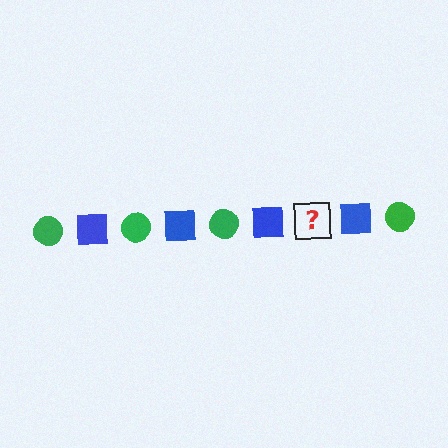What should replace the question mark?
The question mark should be replaced with a green circle.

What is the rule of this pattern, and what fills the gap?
The rule is that the pattern alternates between green circle and blue square. The gap should be filled with a green circle.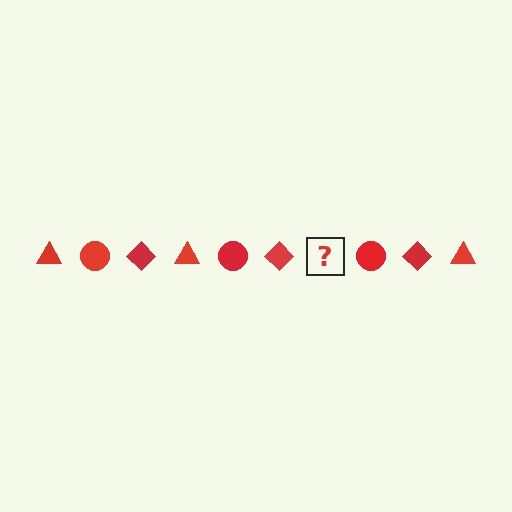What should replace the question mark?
The question mark should be replaced with a red triangle.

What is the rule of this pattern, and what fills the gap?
The rule is that the pattern cycles through triangle, circle, diamond shapes in red. The gap should be filled with a red triangle.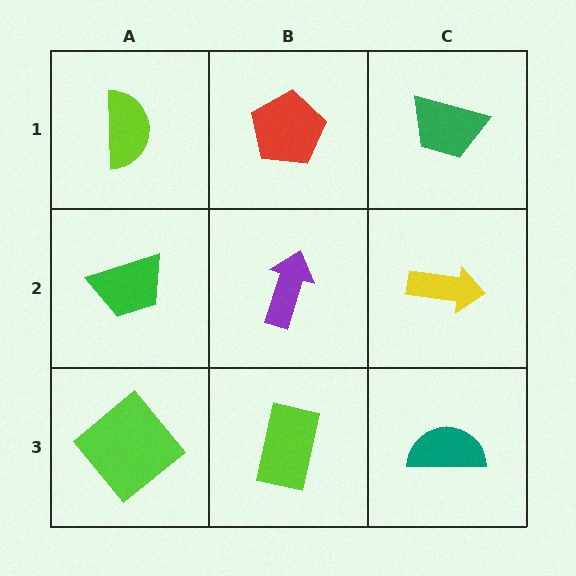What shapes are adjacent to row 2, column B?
A red pentagon (row 1, column B), a lime rectangle (row 3, column B), a green trapezoid (row 2, column A), a yellow arrow (row 2, column C).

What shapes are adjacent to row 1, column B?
A purple arrow (row 2, column B), a lime semicircle (row 1, column A), a green trapezoid (row 1, column C).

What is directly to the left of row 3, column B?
A lime diamond.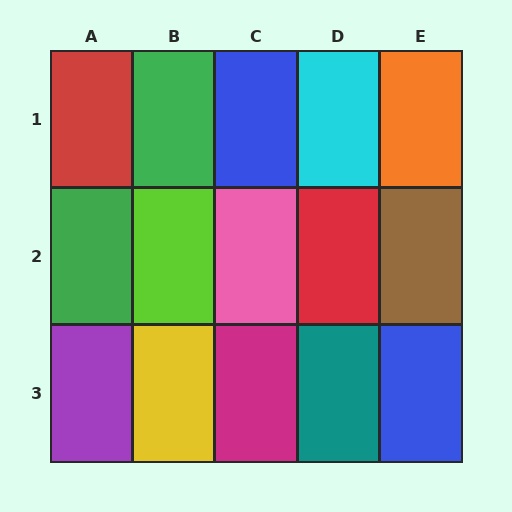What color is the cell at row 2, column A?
Green.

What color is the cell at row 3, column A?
Purple.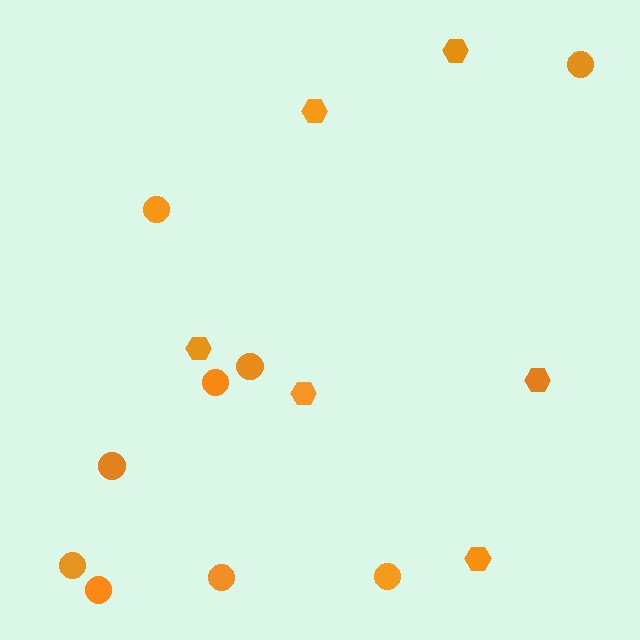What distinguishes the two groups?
There are 2 groups: one group of hexagons (6) and one group of circles (9).